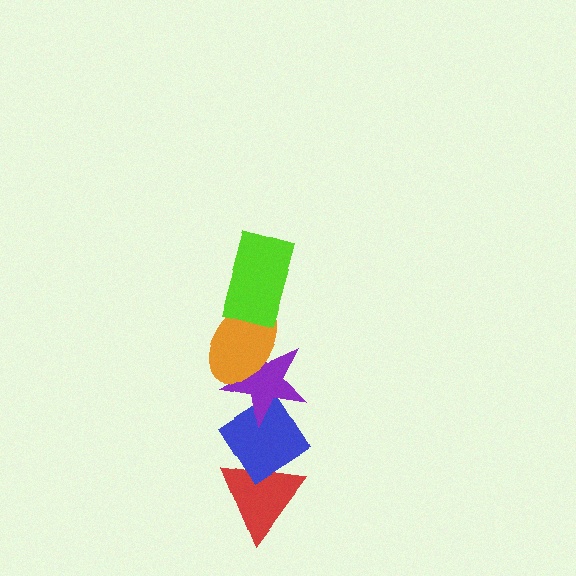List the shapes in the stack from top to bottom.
From top to bottom: the lime rectangle, the orange ellipse, the purple star, the blue diamond, the red triangle.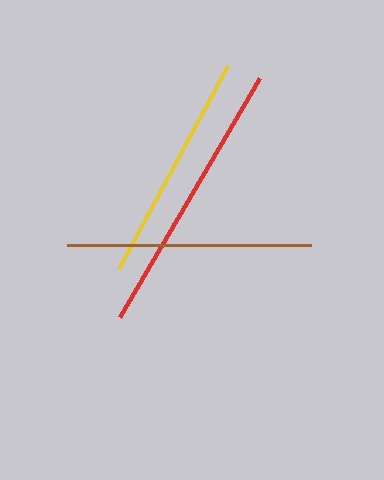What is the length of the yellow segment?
The yellow segment is approximately 230 pixels long.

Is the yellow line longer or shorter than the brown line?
The brown line is longer than the yellow line.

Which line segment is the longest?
The red line is the longest at approximately 277 pixels.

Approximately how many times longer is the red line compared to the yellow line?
The red line is approximately 1.2 times the length of the yellow line.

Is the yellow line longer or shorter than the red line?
The red line is longer than the yellow line.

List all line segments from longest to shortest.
From longest to shortest: red, brown, yellow.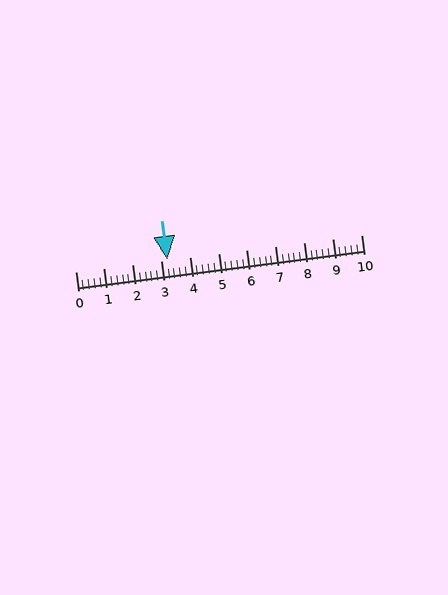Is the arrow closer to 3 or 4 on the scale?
The arrow is closer to 3.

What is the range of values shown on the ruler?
The ruler shows values from 0 to 10.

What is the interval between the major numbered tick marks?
The major tick marks are spaced 1 units apart.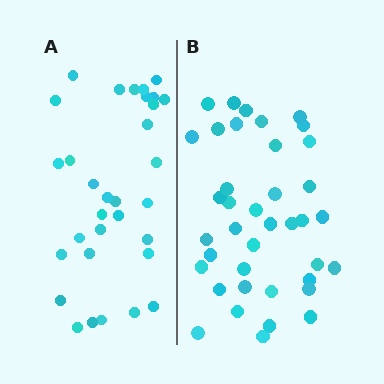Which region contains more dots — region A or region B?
Region B (the right region) has more dots.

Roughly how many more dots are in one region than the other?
Region B has roughly 8 or so more dots than region A.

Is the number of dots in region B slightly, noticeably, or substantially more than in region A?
Region B has only slightly more — the two regions are fairly close. The ratio is roughly 1.2 to 1.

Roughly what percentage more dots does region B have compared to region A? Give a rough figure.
About 20% more.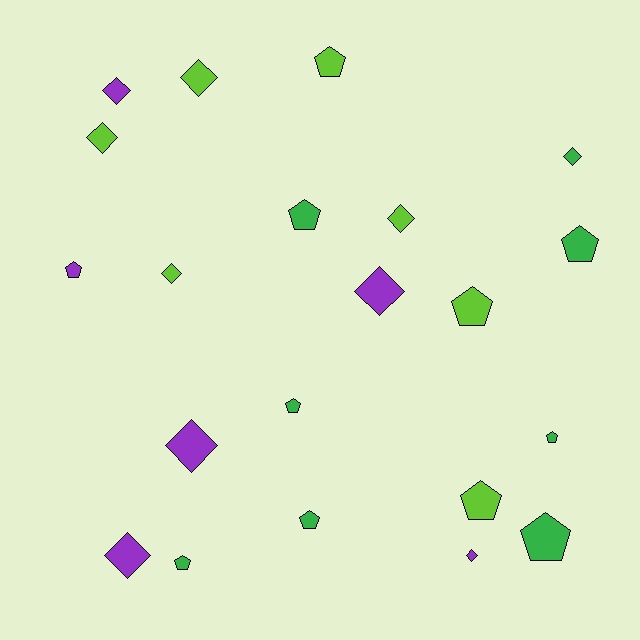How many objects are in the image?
There are 21 objects.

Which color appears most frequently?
Green, with 8 objects.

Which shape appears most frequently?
Pentagon, with 11 objects.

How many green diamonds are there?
There is 1 green diamond.